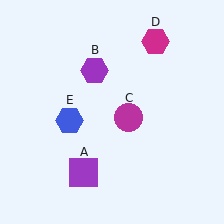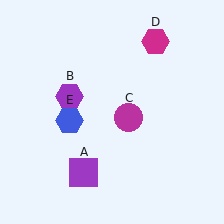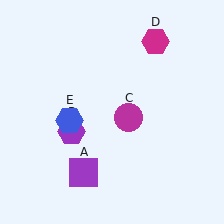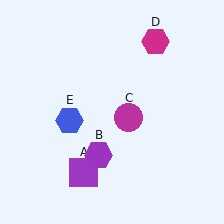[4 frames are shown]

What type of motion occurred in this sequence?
The purple hexagon (object B) rotated counterclockwise around the center of the scene.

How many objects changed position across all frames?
1 object changed position: purple hexagon (object B).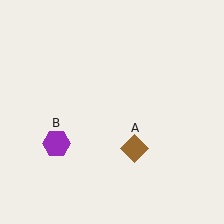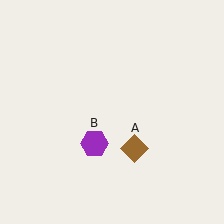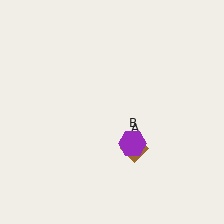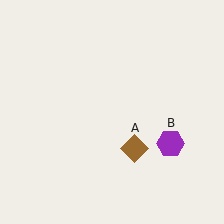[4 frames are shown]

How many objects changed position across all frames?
1 object changed position: purple hexagon (object B).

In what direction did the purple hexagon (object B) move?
The purple hexagon (object B) moved right.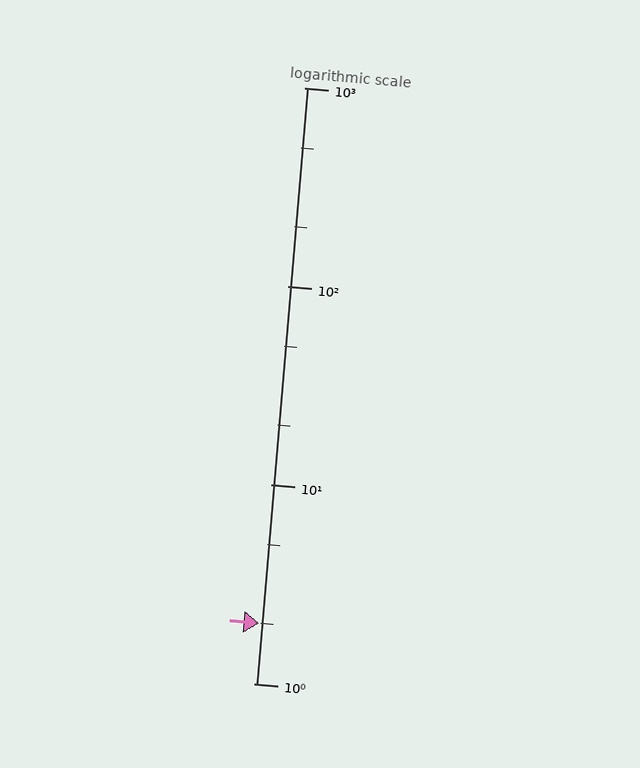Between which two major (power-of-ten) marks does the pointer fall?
The pointer is between 1 and 10.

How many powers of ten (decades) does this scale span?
The scale spans 3 decades, from 1 to 1000.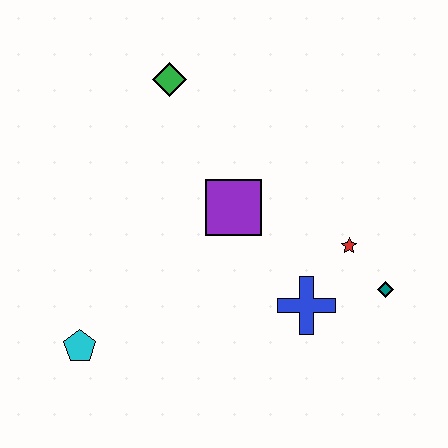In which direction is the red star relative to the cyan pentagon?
The red star is to the right of the cyan pentagon.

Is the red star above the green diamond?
No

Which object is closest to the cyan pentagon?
The purple square is closest to the cyan pentagon.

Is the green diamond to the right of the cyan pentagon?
Yes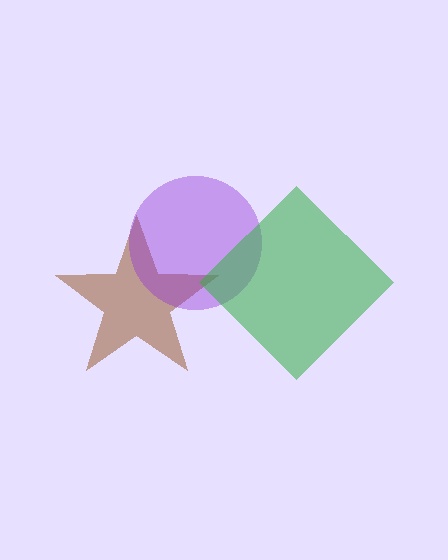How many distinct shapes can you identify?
There are 3 distinct shapes: a brown star, a purple circle, a green diamond.